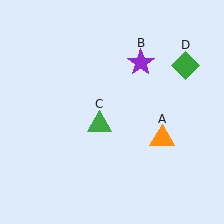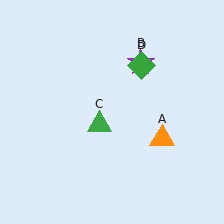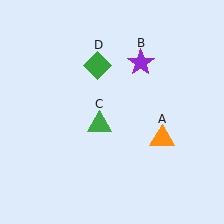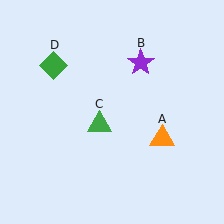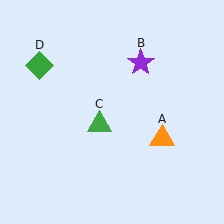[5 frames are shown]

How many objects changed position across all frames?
1 object changed position: green diamond (object D).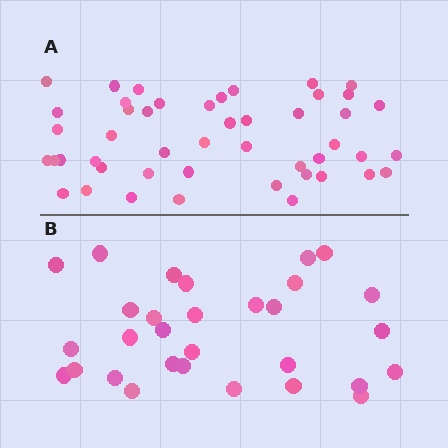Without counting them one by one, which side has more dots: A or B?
Region A (the top region) has more dots.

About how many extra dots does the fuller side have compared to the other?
Region A has approximately 15 more dots than region B.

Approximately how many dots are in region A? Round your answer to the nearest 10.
About 50 dots. (The exact count is 47, which rounds to 50.)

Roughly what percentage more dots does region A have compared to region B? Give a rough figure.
About 55% more.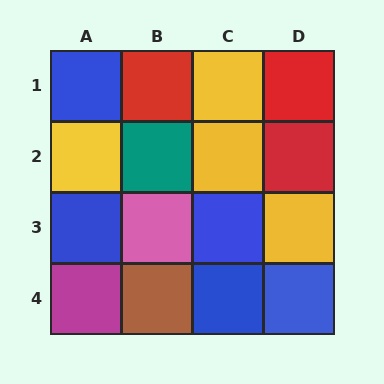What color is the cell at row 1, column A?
Blue.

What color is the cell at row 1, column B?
Red.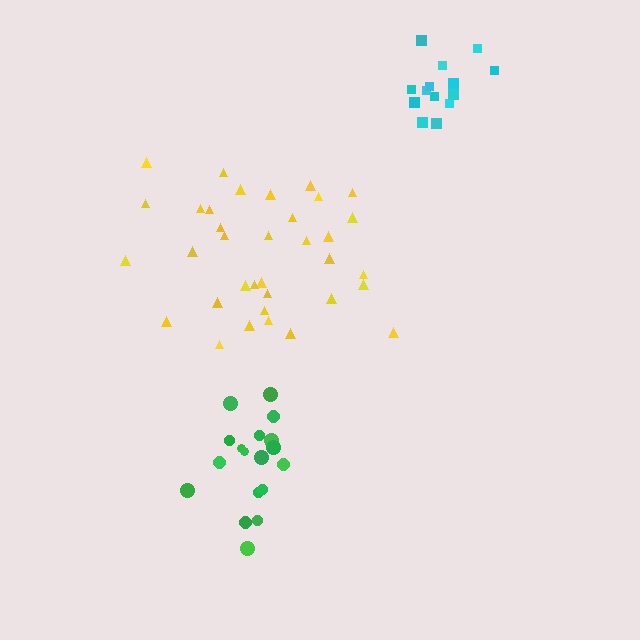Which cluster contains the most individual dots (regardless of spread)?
Yellow (35).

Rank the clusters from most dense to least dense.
cyan, green, yellow.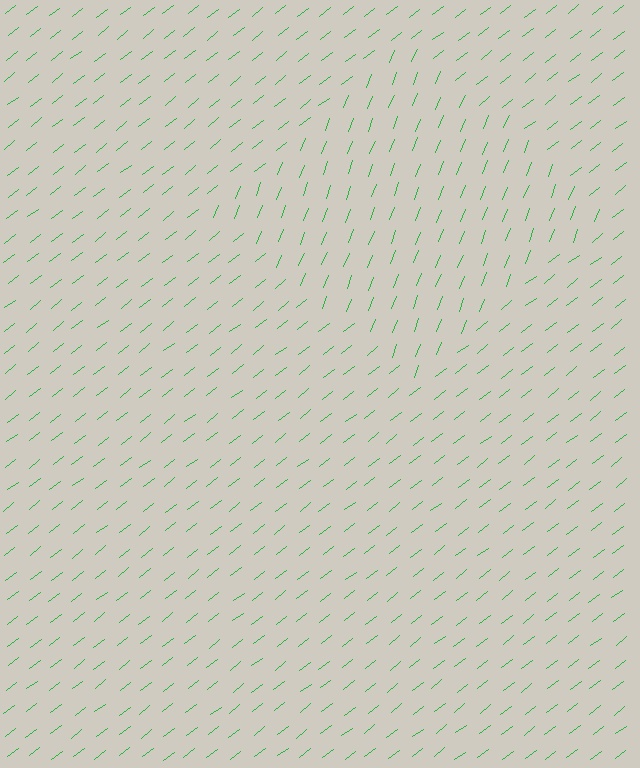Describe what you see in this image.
The image is filled with small green line segments. A diamond region in the image has lines oriented differently from the surrounding lines, creating a visible texture boundary.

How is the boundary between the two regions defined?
The boundary is defined purely by a change in line orientation (approximately 31 degrees difference). All lines are the same color and thickness.